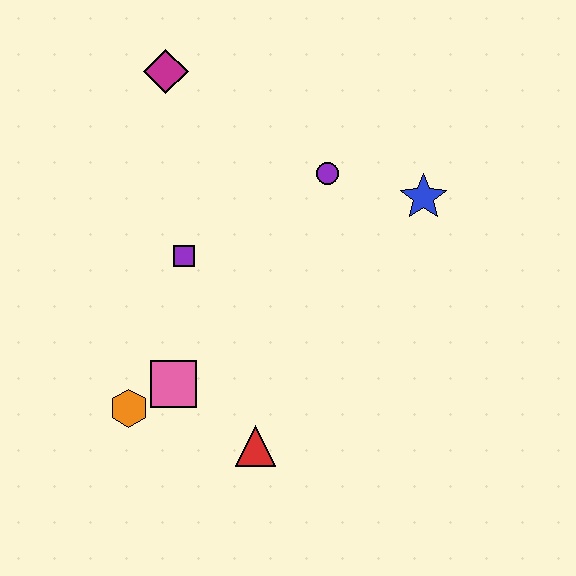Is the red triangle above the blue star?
No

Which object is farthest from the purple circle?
The orange hexagon is farthest from the purple circle.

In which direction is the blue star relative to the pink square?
The blue star is to the right of the pink square.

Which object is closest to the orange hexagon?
The pink square is closest to the orange hexagon.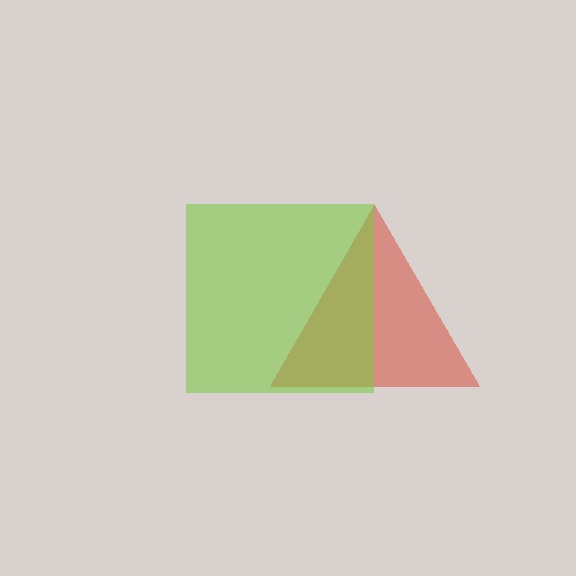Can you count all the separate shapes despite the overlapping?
Yes, there are 2 separate shapes.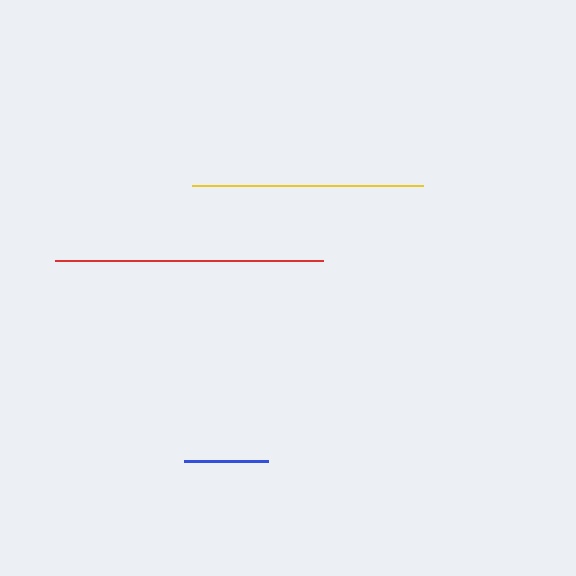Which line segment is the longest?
The red line is the longest at approximately 268 pixels.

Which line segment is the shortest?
The blue line is the shortest at approximately 84 pixels.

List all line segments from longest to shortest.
From longest to shortest: red, yellow, blue.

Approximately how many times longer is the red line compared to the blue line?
The red line is approximately 3.2 times the length of the blue line.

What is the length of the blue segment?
The blue segment is approximately 84 pixels long.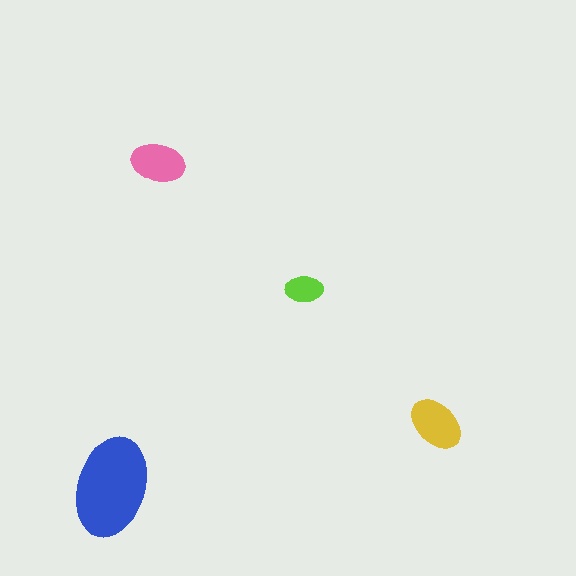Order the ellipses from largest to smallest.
the blue one, the yellow one, the pink one, the lime one.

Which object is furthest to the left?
The blue ellipse is leftmost.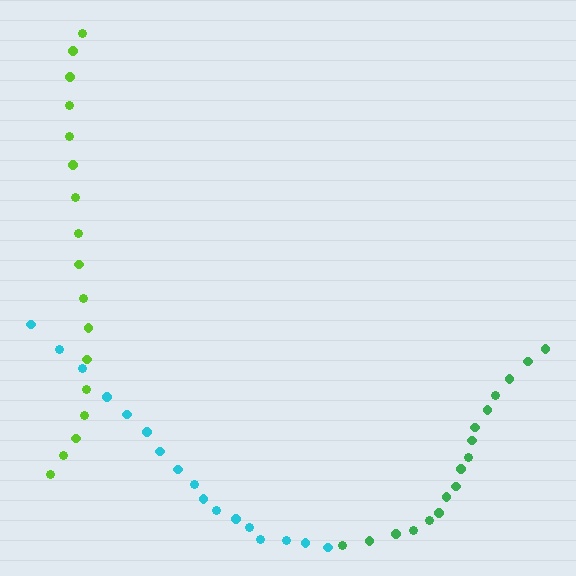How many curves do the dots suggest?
There are 3 distinct paths.